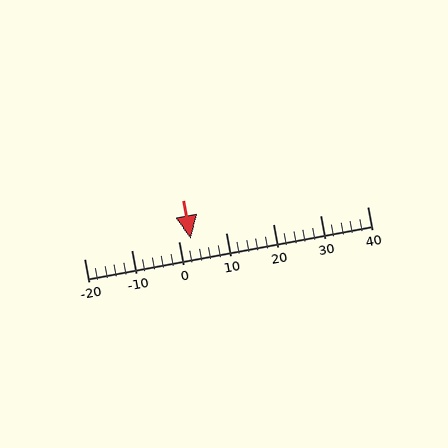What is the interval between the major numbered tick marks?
The major tick marks are spaced 10 units apart.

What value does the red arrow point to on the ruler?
The red arrow points to approximately 3.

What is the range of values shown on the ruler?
The ruler shows values from -20 to 40.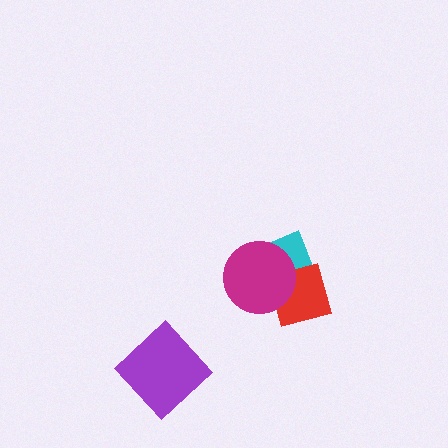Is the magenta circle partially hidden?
No, no other shape covers it.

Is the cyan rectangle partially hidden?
Yes, it is partially covered by another shape.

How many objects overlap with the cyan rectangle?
2 objects overlap with the cyan rectangle.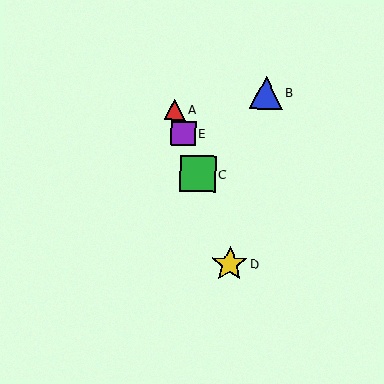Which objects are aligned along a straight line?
Objects A, C, D, E are aligned along a straight line.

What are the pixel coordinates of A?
Object A is at (175, 109).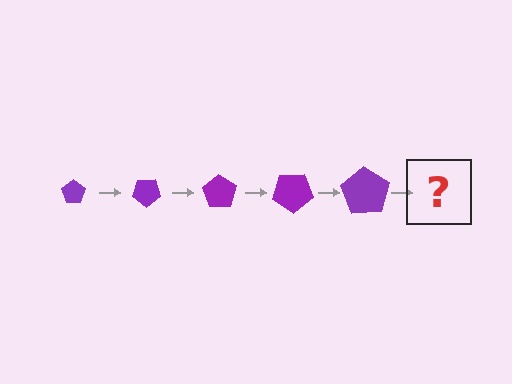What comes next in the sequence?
The next element should be a pentagon, larger than the previous one and rotated 175 degrees from the start.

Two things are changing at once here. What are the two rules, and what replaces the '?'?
The two rules are that the pentagon grows larger each step and it rotates 35 degrees each step. The '?' should be a pentagon, larger than the previous one and rotated 175 degrees from the start.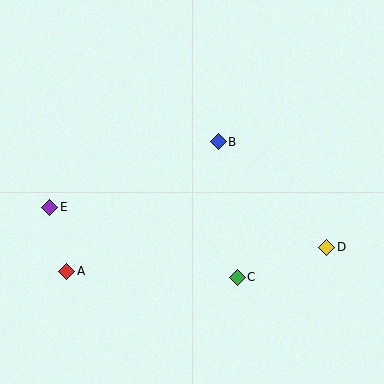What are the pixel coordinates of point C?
Point C is at (237, 277).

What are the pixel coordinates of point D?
Point D is at (327, 247).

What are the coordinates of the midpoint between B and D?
The midpoint between B and D is at (272, 194).